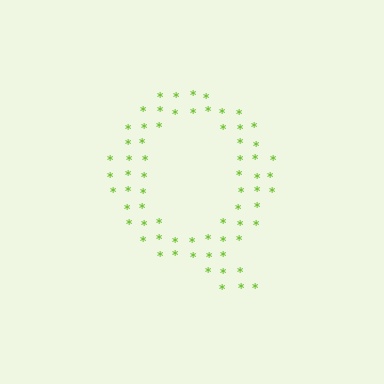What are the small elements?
The small elements are asterisks.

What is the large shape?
The large shape is the letter Q.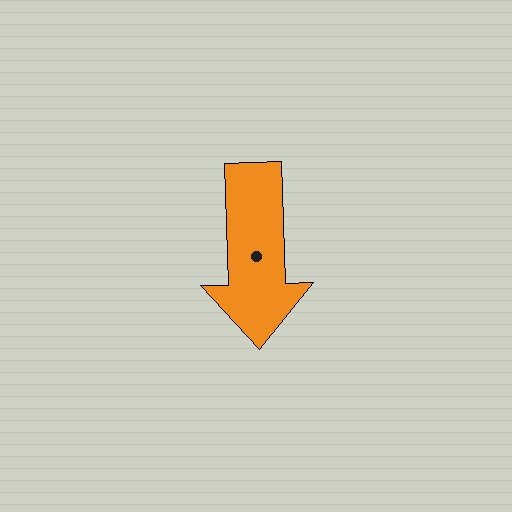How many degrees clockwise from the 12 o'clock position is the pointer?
Approximately 178 degrees.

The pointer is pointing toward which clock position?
Roughly 6 o'clock.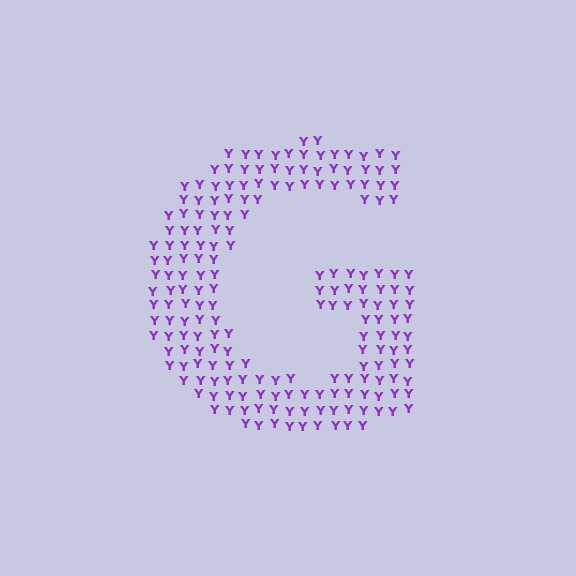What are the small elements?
The small elements are letter Y's.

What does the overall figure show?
The overall figure shows the letter G.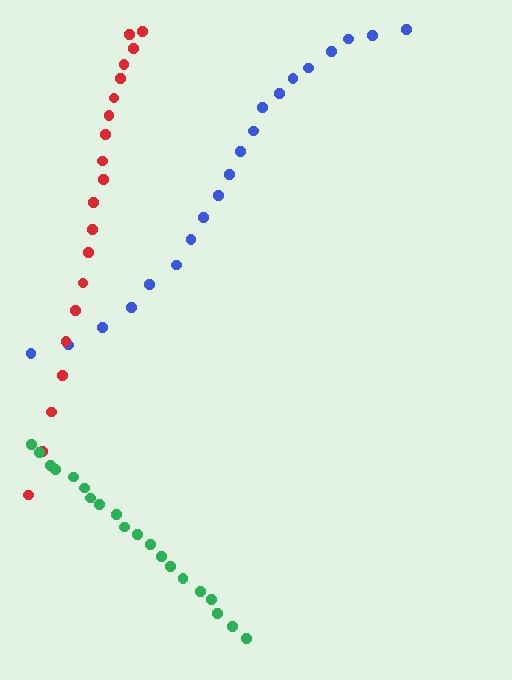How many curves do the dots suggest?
There are 3 distinct paths.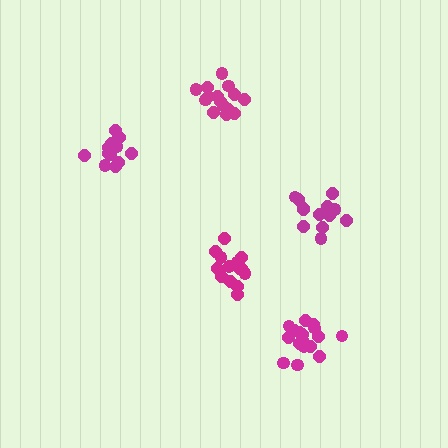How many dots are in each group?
Group 1: 14 dots, Group 2: 16 dots, Group 3: 14 dots, Group 4: 14 dots, Group 5: 17 dots (75 total).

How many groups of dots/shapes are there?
There are 5 groups.